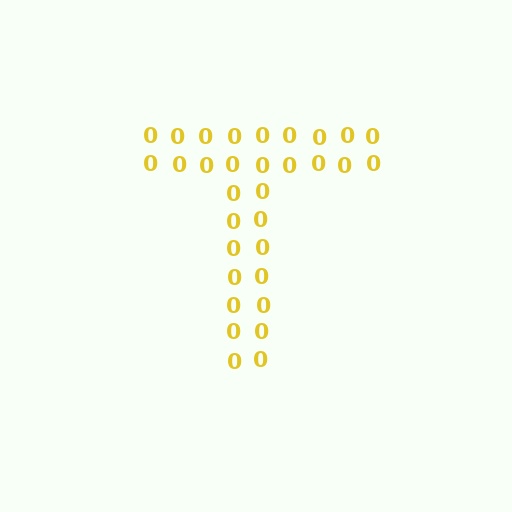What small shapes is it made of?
It is made of small digit 0's.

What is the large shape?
The large shape is the letter T.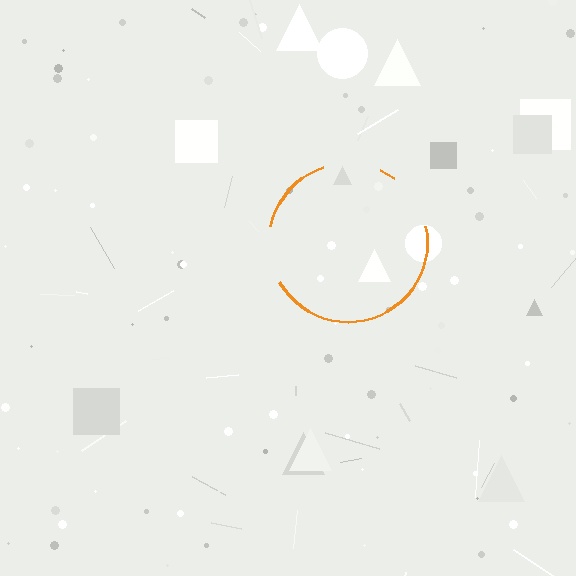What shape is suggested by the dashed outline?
The dashed outline suggests a circle.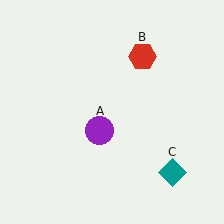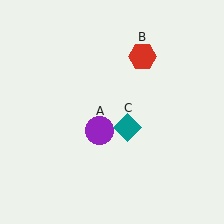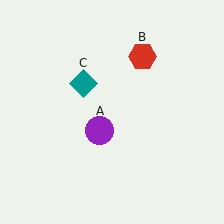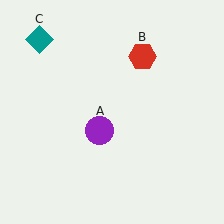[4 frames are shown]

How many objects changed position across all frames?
1 object changed position: teal diamond (object C).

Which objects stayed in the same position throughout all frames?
Purple circle (object A) and red hexagon (object B) remained stationary.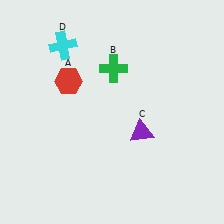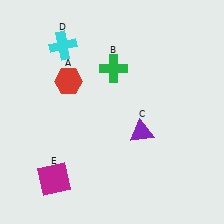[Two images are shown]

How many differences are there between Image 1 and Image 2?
There is 1 difference between the two images.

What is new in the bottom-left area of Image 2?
A magenta square (E) was added in the bottom-left area of Image 2.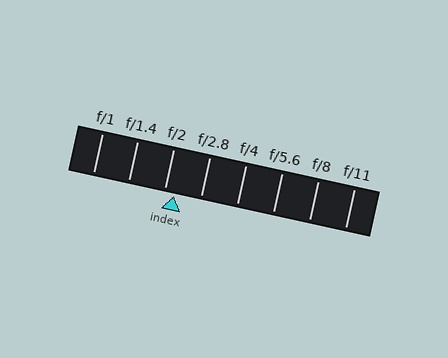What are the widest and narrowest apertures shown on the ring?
The widest aperture shown is f/1 and the narrowest is f/11.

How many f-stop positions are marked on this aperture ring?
There are 8 f-stop positions marked.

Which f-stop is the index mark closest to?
The index mark is closest to f/2.